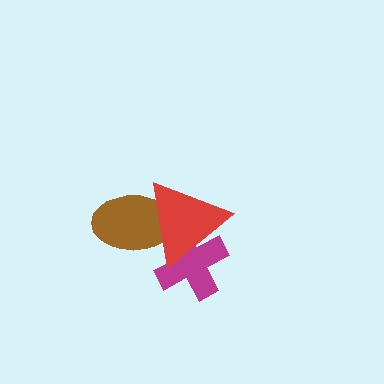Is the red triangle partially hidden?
No, no other shape covers it.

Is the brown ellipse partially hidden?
Yes, it is partially covered by another shape.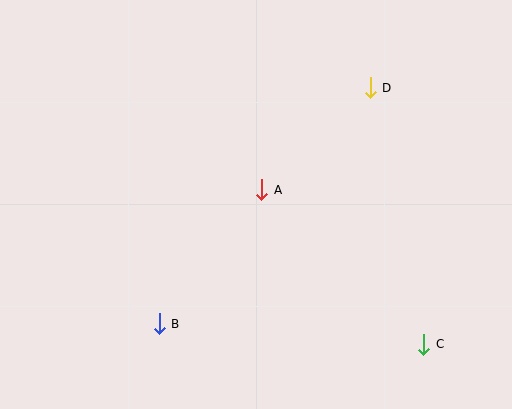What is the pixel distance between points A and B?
The distance between A and B is 169 pixels.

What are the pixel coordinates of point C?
Point C is at (424, 344).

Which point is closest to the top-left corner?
Point A is closest to the top-left corner.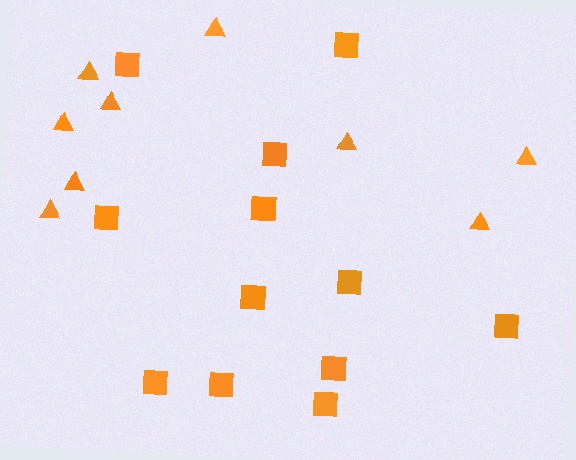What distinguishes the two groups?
There are 2 groups: one group of triangles (9) and one group of squares (12).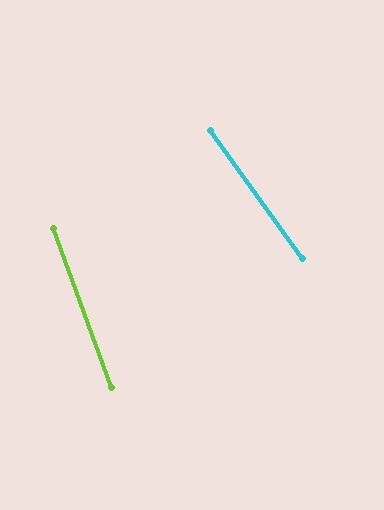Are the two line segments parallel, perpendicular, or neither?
Neither parallel nor perpendicular — they differ by about 16°.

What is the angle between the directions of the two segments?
Approximately 16 degrees.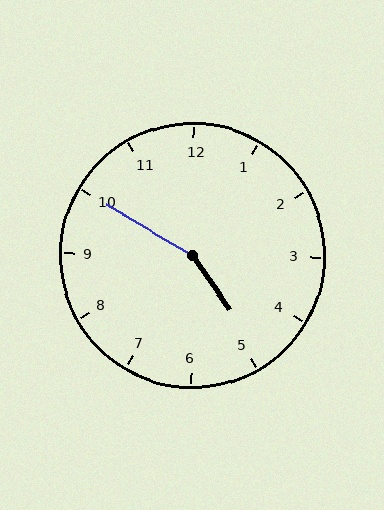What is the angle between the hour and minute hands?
Approximately 155 degrees.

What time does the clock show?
4:50.